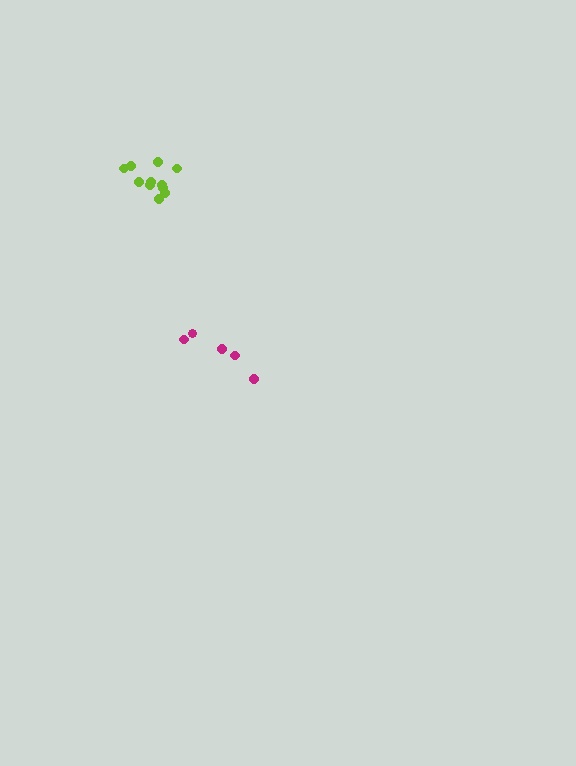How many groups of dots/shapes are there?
There are 2 groups.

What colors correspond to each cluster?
The clusters are colored: magenta, lime.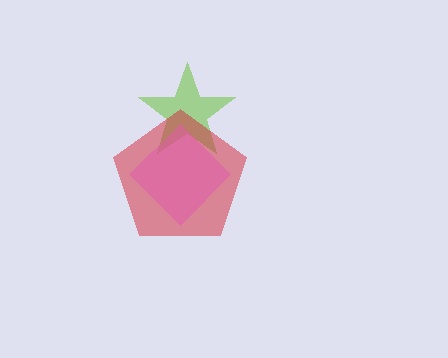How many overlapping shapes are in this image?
There are 3 overlapping shapes in the image.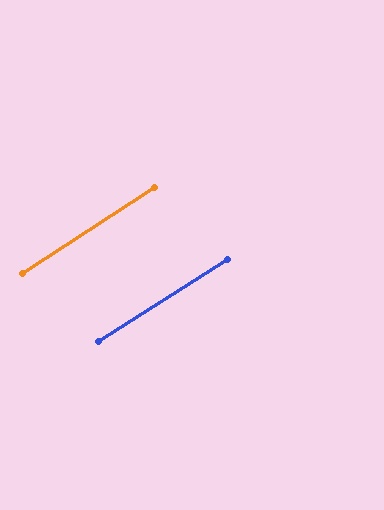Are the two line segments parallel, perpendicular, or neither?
Parallel — their directions differ by only 1.0°.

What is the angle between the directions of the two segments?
Approximately 1 degree.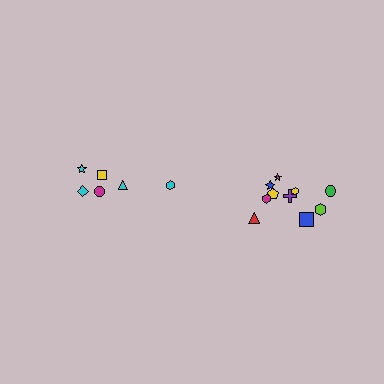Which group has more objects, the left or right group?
The right group.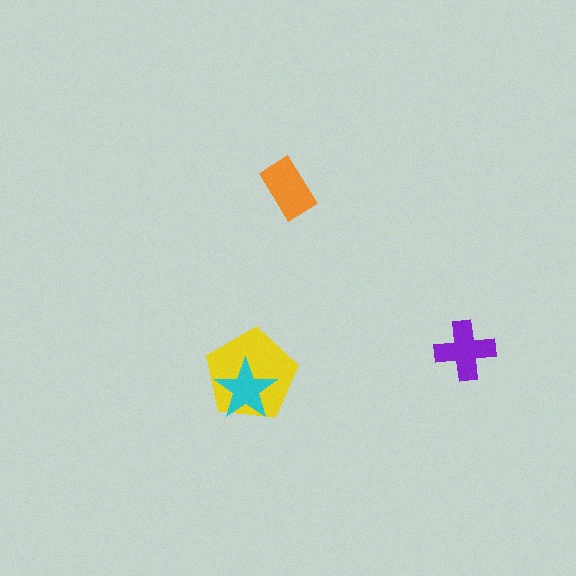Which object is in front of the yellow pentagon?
The cyan star is in front of the yellow pentagon.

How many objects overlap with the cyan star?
1 object overlaps with the cyan star.